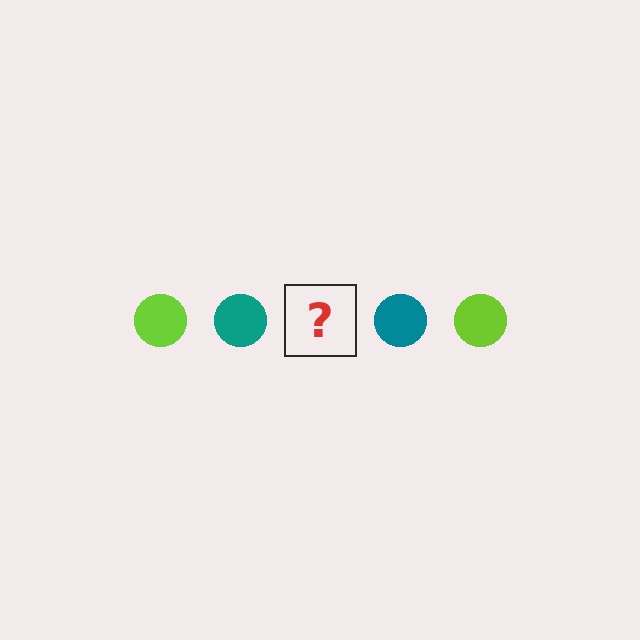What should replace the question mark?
The question mark should be replaced with a lime circle.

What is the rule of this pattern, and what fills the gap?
The rule is that the pattern cycles through lime, teal circles. The gap should be filled with a lime circle.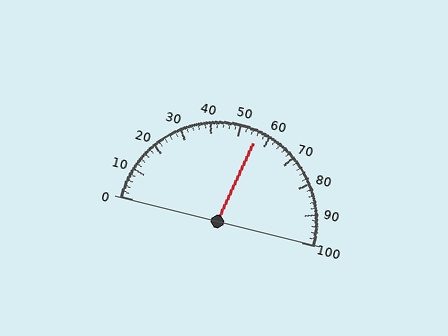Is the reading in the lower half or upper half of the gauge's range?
The reading is in the upper half of the range (0 to 100).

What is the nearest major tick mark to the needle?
The nearest major tick mark is 60.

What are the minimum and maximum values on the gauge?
The gauge ranges from 0 to 100.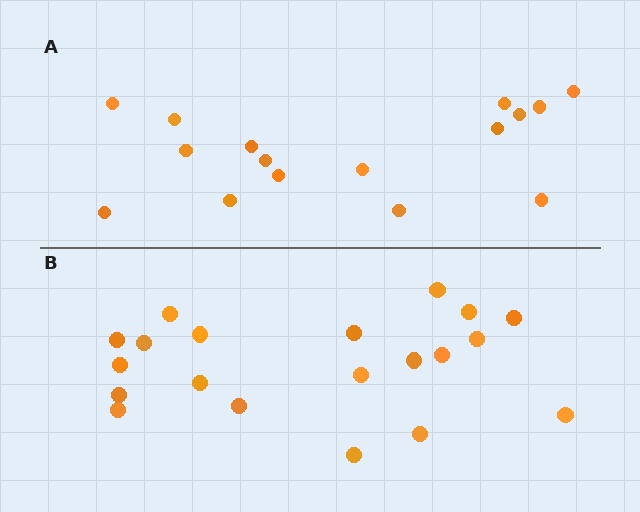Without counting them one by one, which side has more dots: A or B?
Region B (the bottom region) has more dots.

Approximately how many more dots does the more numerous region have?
Region B has about 4 more dots than region A.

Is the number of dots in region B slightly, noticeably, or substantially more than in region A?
Region B has noticeably more, but not dramatically so. The ratio is roughly 1.2 to 1.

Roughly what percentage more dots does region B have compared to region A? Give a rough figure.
About 25% more.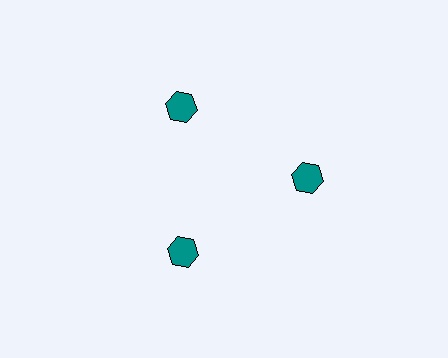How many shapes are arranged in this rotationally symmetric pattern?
There are 3 shapes, arranged in 3 groups of 1.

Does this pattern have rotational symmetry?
Yes, this pattern has 3-fold rotational symmetry. It looks the same after rotating 120 degrees around the center.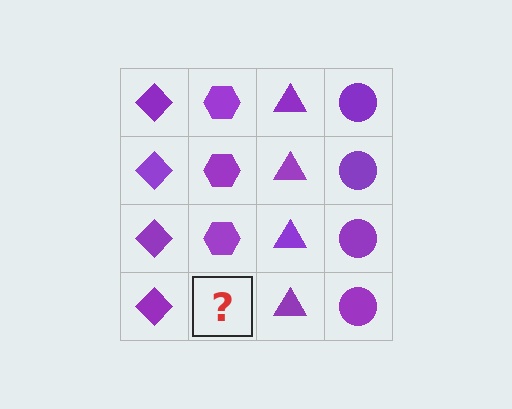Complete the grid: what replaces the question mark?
The question mark should be replaced with a purple hexagon.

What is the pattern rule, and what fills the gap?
The rule is that each column has a consistent shape. The gap should be filled with a purple hexagon.